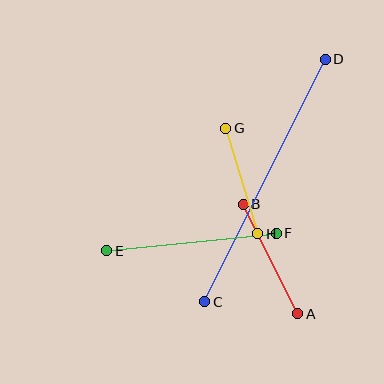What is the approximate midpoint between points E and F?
The midpoint is at approximately (191, 242) pixels.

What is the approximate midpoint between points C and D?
The midpoint is at approximately (265, 181) pixels.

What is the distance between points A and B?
The distance is approximately 123 pixels.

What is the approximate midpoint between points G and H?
The midpoint is at approximately (242, 181) pixels.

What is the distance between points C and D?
The distance is approximately 271 pixels.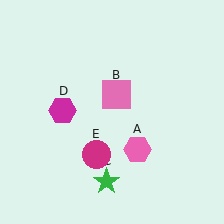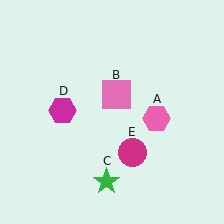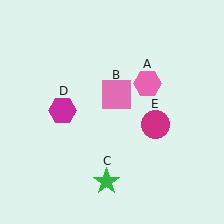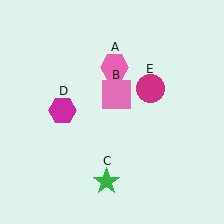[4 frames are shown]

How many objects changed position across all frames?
2 objects changed position: pink hexagon (object A), magenta circle (object E).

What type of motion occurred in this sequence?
The pink hexagon (object A), magenta circle (object E) rotated counterclockwise around the center of the scene.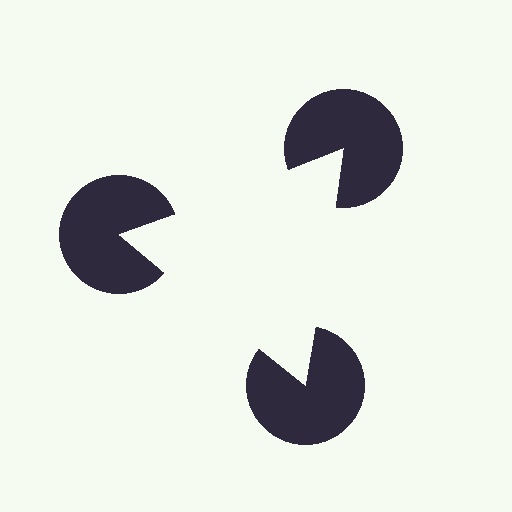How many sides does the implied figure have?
3 sides.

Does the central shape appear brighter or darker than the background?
It typically appears slightly brighter than the background, even though no actual brightness change is drawn.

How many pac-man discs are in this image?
There are 3 — one at each vertex of the illusory triangle.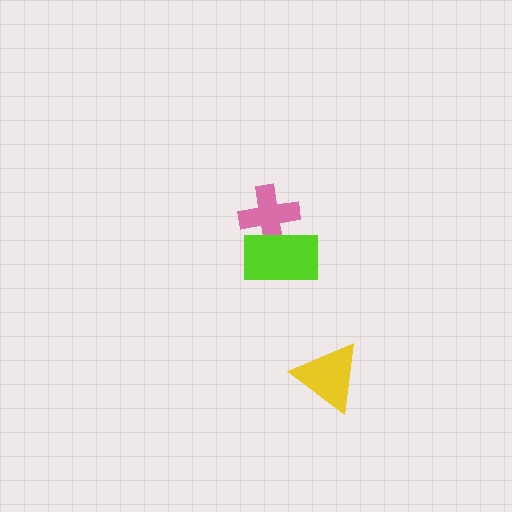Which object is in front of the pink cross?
The lime rectangle is in front of the pink cross.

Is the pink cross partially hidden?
Yes, it is partially covered by another shape.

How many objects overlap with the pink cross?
1 object overlaps with the pink cross.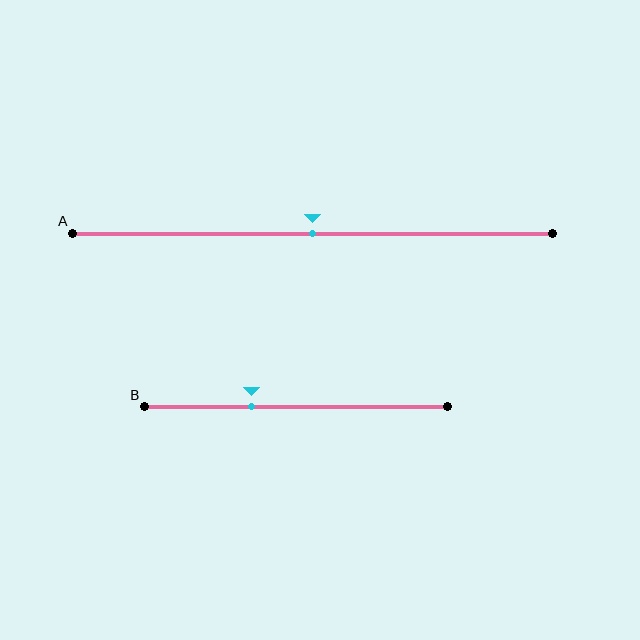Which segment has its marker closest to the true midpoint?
Segment A has its marker closest to the true midpoint.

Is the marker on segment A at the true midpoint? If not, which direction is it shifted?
Yes, the marker on segment A is at the true midpoint.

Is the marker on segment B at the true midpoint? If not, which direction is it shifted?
No, the marker on segment B is shifted to the left by about 15% of the segment length.